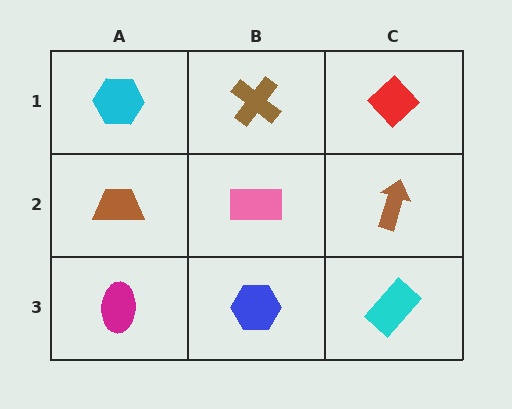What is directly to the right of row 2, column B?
A brown arrow.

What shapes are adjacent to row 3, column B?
A pink rectangle (row 2, column B), a magenta ellipse (row 3, column A), a cyan rectangle (row 3, column C).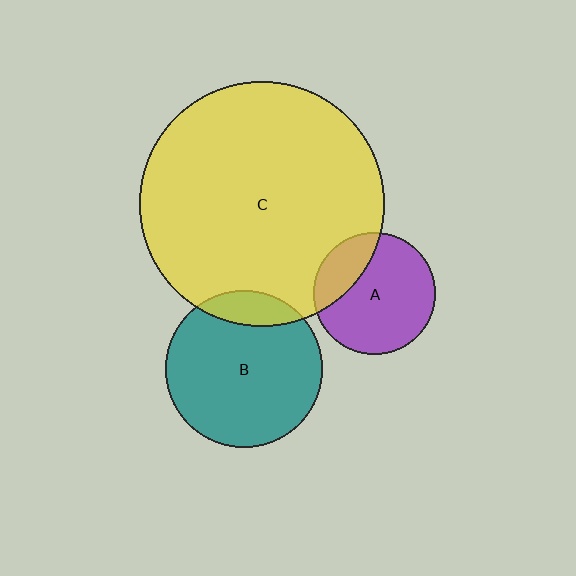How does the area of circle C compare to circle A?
Approximately 4.0 times.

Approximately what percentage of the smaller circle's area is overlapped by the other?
Approximately 15%.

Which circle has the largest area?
Circle C (yellow).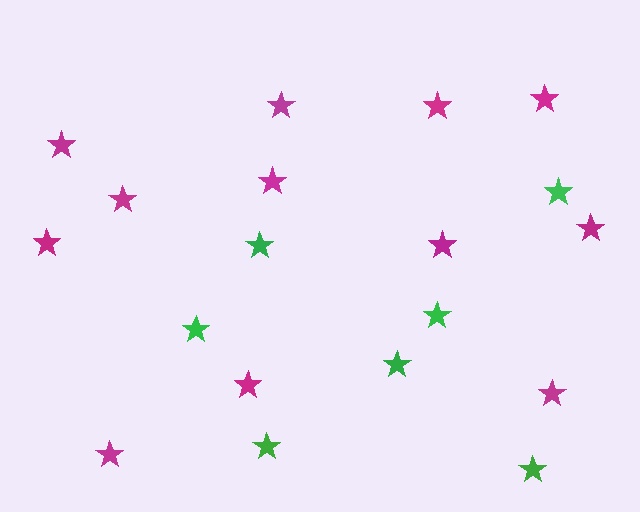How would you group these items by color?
There are 2 groups: one group of magenta stars (12) and one group of green stars (7).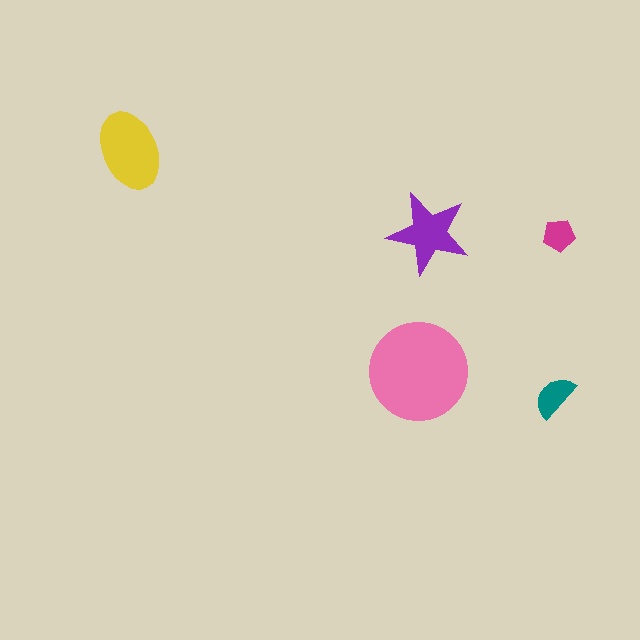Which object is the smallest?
The magenta pentagon.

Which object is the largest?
The pink circle.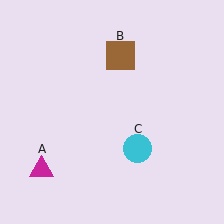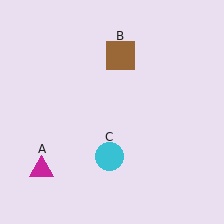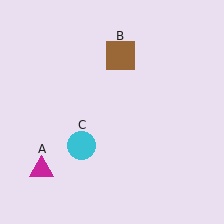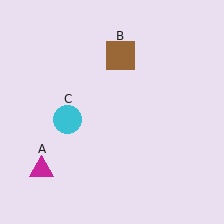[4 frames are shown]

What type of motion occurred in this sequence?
The cyan circle (object C) rotated clockwise around the center of the scene.